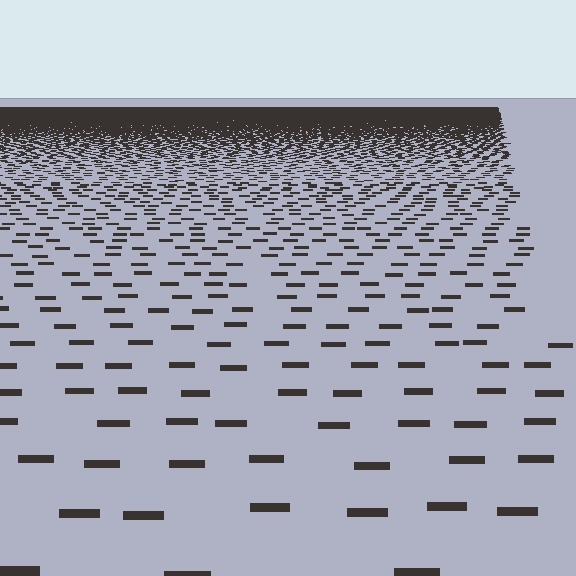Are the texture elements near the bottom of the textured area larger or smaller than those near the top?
Larger. Near the bottom, elements are closer to the viewer and appear at a bigger on-screen size.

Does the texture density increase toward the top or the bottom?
Density increases toward the top.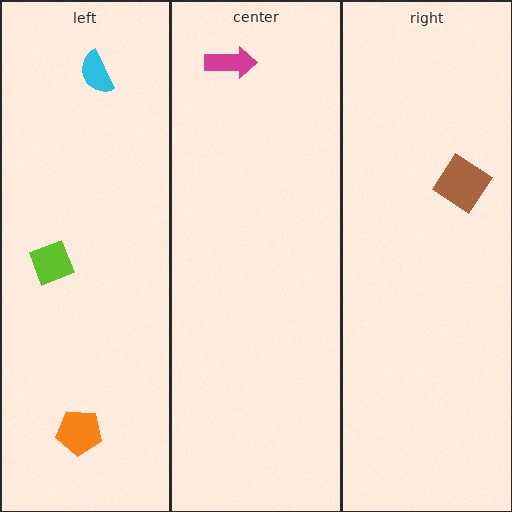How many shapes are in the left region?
3.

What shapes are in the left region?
The orange pentagon, the cyan semicircle, the lime diamond.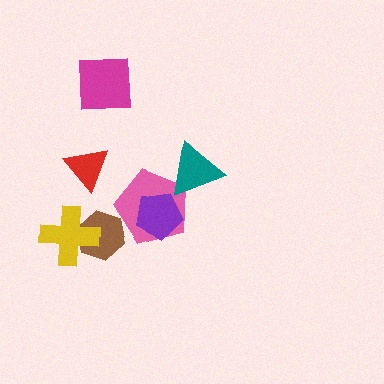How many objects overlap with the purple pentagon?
1 object overlaps with the purple pentagon.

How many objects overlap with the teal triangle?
1 object overlaps with the teal triangle.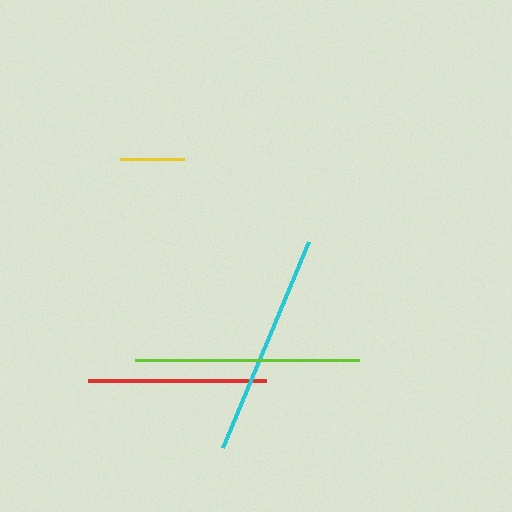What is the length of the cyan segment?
The cyan segment is approximately 223 pixels long.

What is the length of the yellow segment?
The yellow segment is approximately 64 pixels long.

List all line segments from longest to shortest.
From longest to shortest: lime, cyan, red, yellow.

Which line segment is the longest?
The lime line is the longest at approximately 223 pixels.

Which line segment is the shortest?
The yellow line is the shortest at approximately 64 pixels.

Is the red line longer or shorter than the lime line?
The lime line is longer than the red line.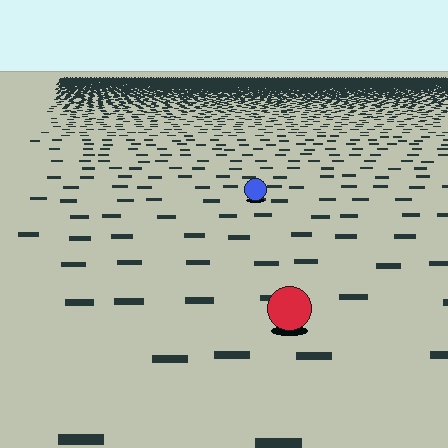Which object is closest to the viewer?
The red circle is closest. The texture marks near it are larger and more spread out.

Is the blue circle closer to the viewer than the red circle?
No. The red circle is closer — you can tell from the texture gradient: the ground texture is coarser near it.